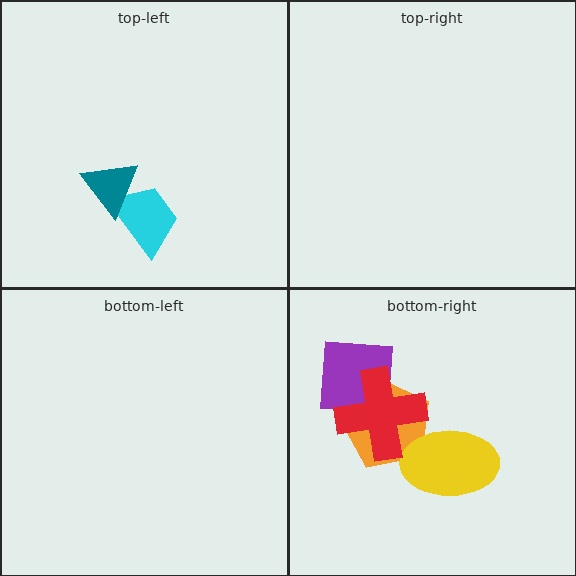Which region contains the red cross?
The bottom-right region.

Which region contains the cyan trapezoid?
The top-left region.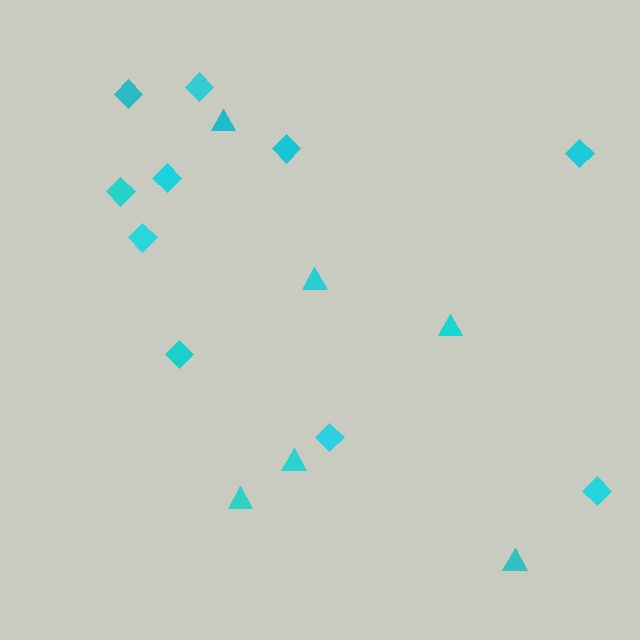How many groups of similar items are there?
There are 2 groups: one group of diamonds (10) and one group of triangles (6).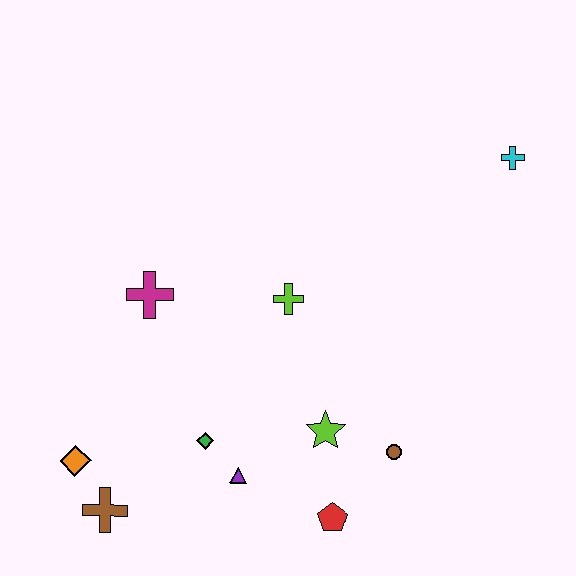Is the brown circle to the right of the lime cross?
Yes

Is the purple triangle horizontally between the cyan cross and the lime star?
No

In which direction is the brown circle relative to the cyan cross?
The brown circle is below the cyan cross.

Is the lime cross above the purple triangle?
Yes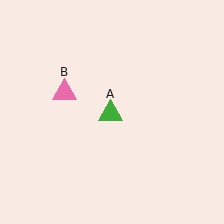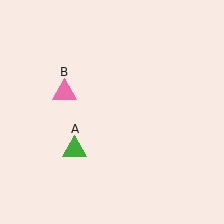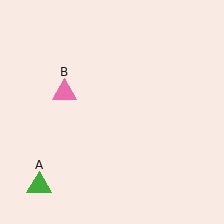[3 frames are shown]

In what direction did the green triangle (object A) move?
The green triangle (object A) moved down and to the left.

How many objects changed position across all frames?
1 object changed position: green triangle (object A).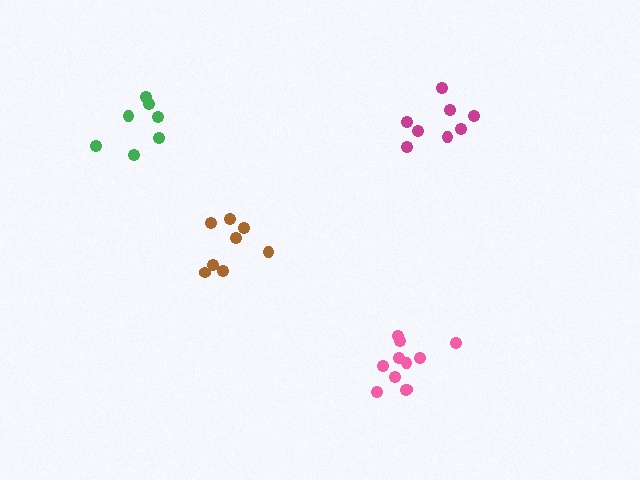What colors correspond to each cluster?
The clusters are colored: brown, magenta, green, pink.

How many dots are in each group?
Group 1: 8 dots, Group 2: 8 dots, Group 3: 7 dots, Group 4: 11 dots (34 total).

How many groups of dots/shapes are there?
There are 4 groups.